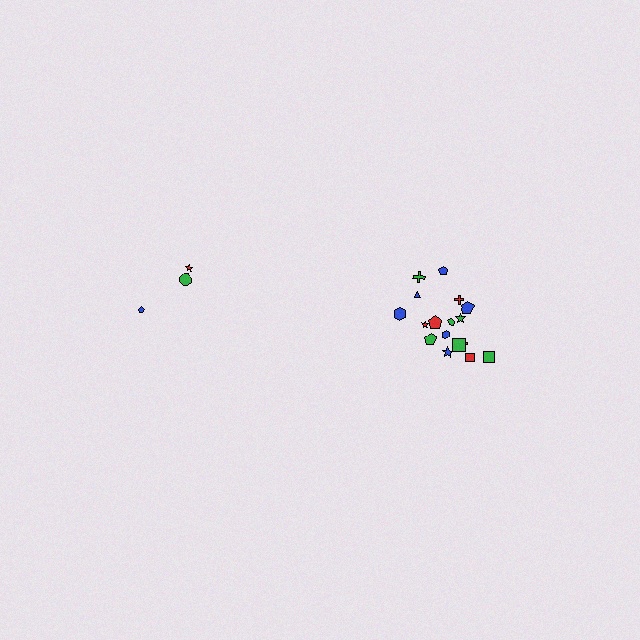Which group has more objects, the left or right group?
The right group.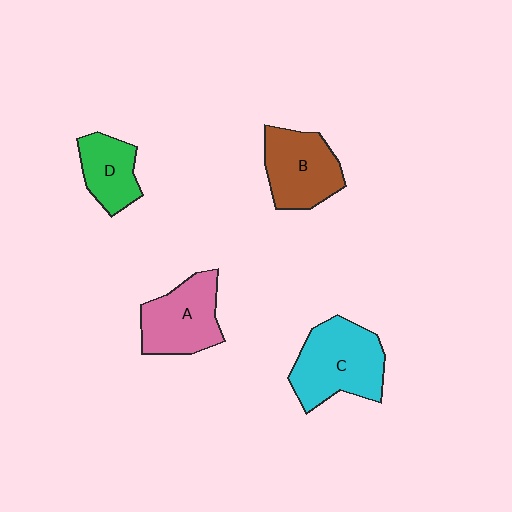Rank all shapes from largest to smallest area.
From largest to smallest: C (cyan), A (pink), B (brown), D (green).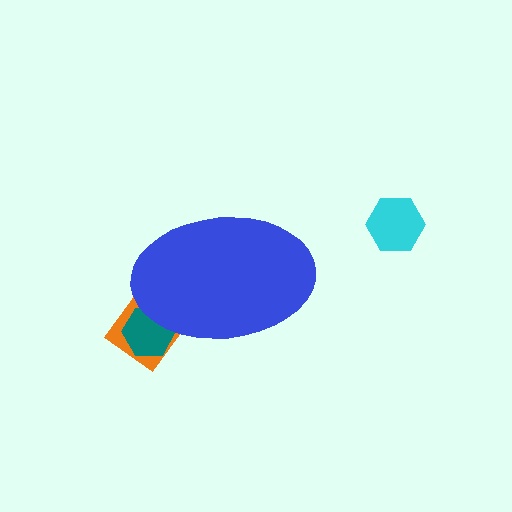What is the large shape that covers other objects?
A blue ellipse.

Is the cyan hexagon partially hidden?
No, the cyan hexagon is fully visible.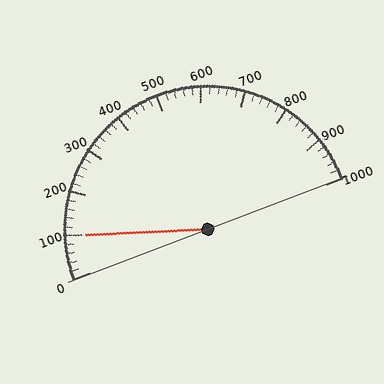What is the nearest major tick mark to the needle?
The nearest major tick mark is 100.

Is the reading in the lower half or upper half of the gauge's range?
The reading is in the lower half of the range (0 to 1000).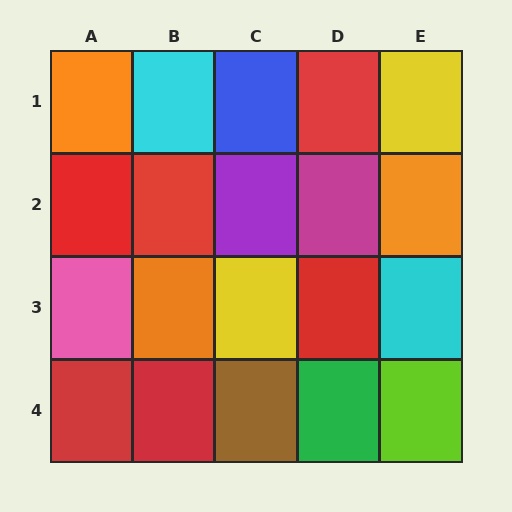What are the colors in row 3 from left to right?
Pink, orange, yellow, red, cyan.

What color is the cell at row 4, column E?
Lime.